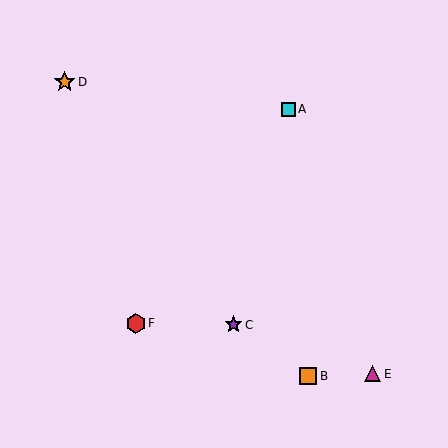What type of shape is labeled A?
Shape A is a cyan square.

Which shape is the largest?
The orange star (labeled D) is the largest.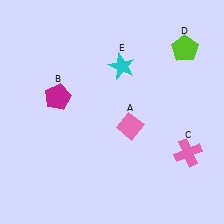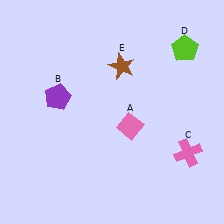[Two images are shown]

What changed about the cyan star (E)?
In Image 1, E is cyan. In Image 2, it changed to brown.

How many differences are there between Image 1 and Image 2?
There are 2 differences between the two images.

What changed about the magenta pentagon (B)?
In Image 1, B is magenta. In Image 2, it changed to purple.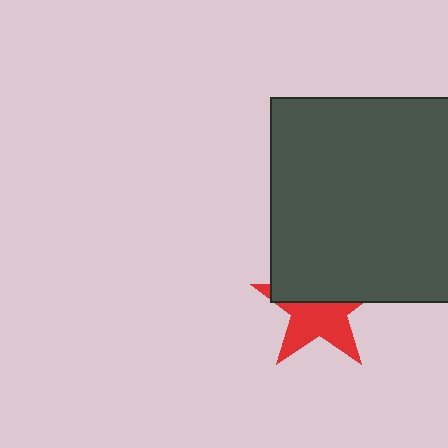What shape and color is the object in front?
The object in front is a dark gray square.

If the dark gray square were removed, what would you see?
You would see the complete red star.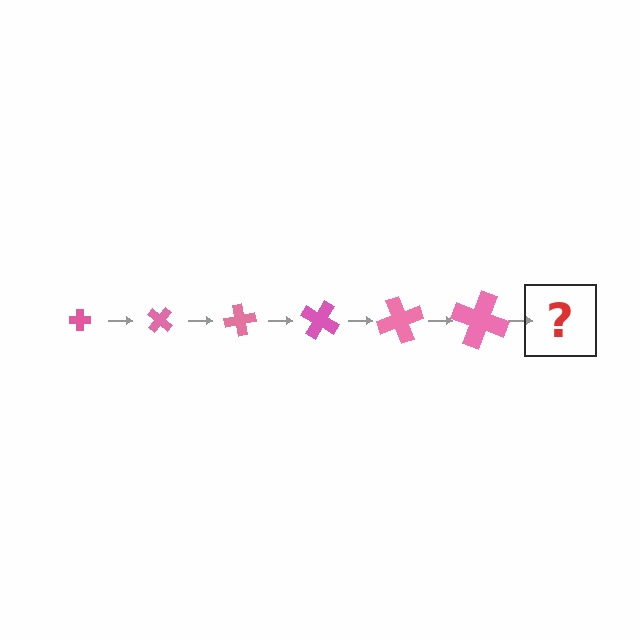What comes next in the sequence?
The next element should be a cross, larger than the previous one and rotated 240 degrees from the start.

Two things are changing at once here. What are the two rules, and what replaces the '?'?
The two rules are that the cross grows larger each step and it rotates 40 degrees each step. The '?' should be a cross, larger than the previous one and rotated 240 degrees from the start.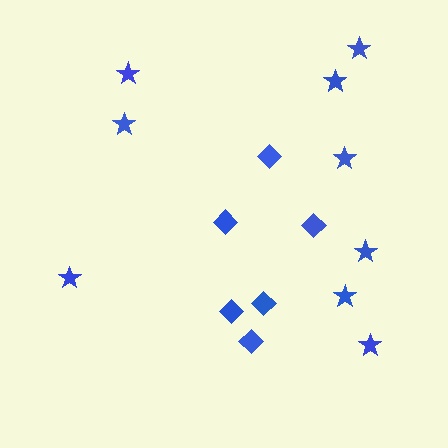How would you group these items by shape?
There are 2 groups: one group of diamonds (6) and one group of stars (9).